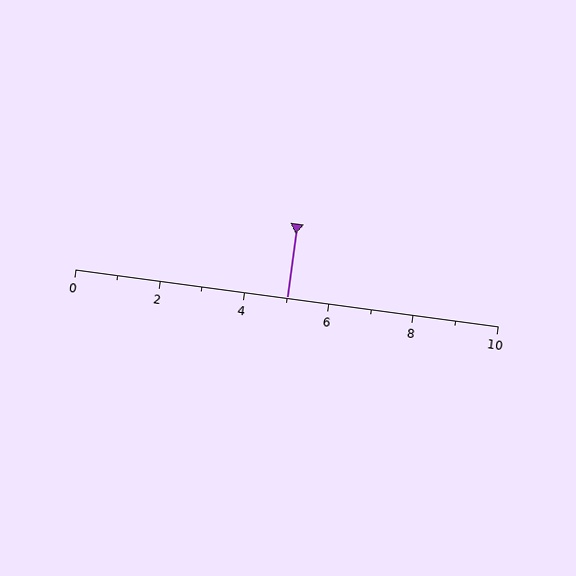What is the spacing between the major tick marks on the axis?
The major ticks are spaced 2 apart.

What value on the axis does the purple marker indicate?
The marker indicates approximately 5.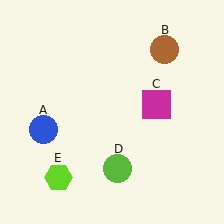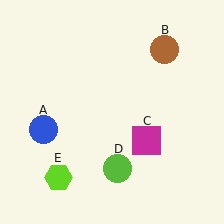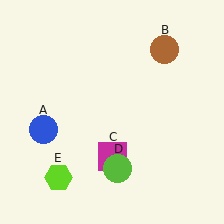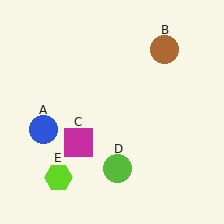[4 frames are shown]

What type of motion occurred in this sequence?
The magenta square (object C) rotated clockwise around the center of the scene.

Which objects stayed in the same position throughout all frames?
Blue circle (object A) and brown circle (object B) and lime circle (object D) and lime hexagon (object E) remained stationary.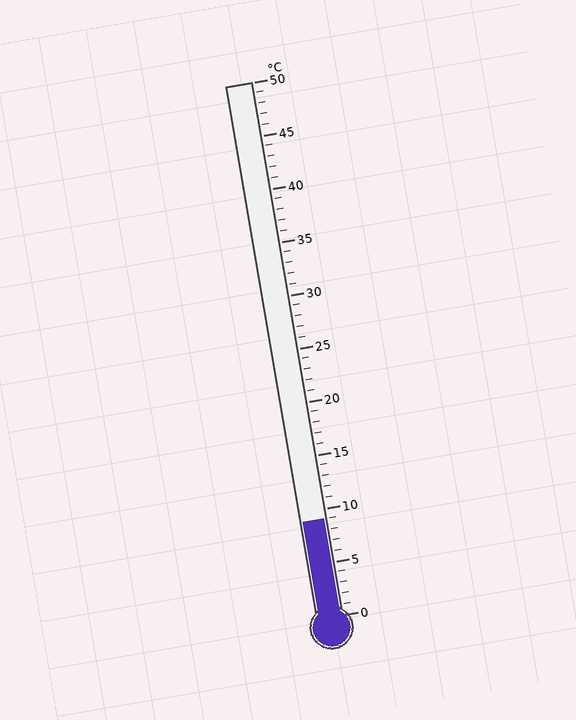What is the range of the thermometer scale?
The thermometer scale ranges from 0°C to 50°C.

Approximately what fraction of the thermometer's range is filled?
The thermometer is filled to approximately 20% of its range.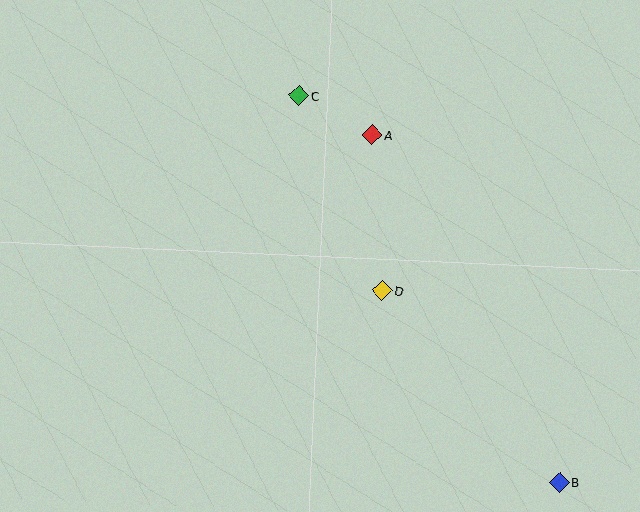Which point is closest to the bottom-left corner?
Point D is closest to the bottom-left corner.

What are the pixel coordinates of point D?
Point D is at (382, 290).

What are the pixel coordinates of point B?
Point B is at (559, 482).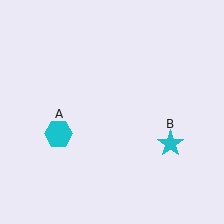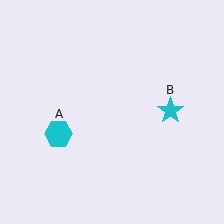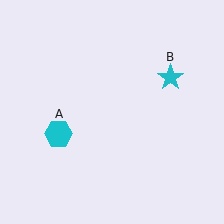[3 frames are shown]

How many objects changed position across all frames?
1 object changed position: cyan star (object B).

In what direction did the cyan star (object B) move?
The cyan star (object B) moved up.